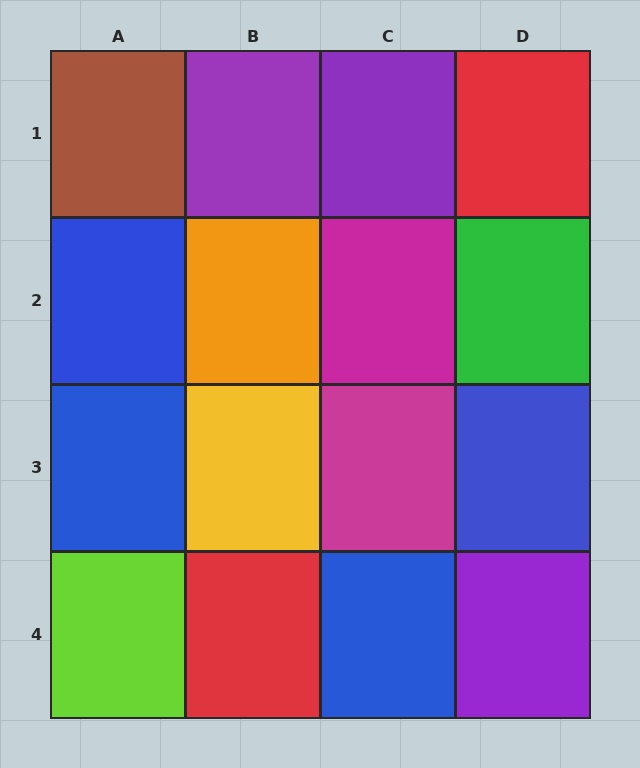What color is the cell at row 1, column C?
Purple.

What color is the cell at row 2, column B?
Orange.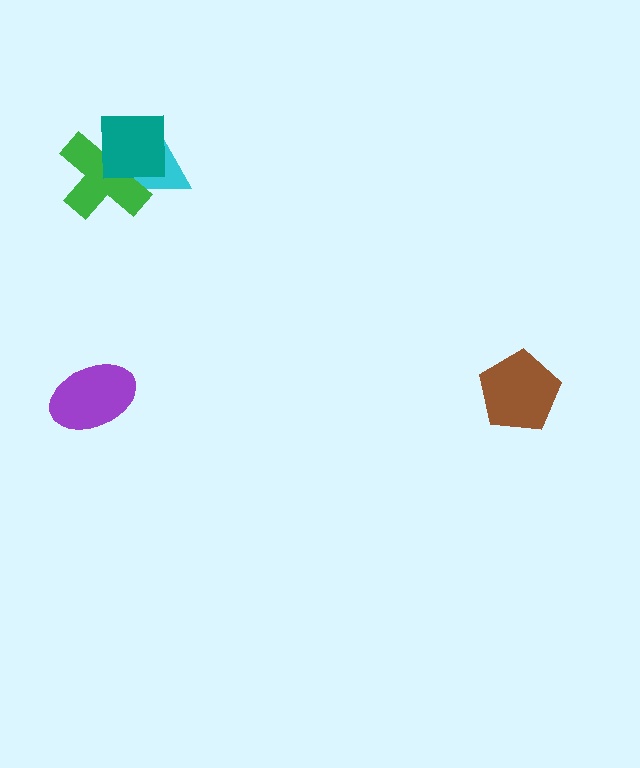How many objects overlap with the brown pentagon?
0 objects overlap with the brown pentagon.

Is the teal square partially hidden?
No, no other shape covers it.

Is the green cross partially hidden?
Yes, it is partially covered by another shape.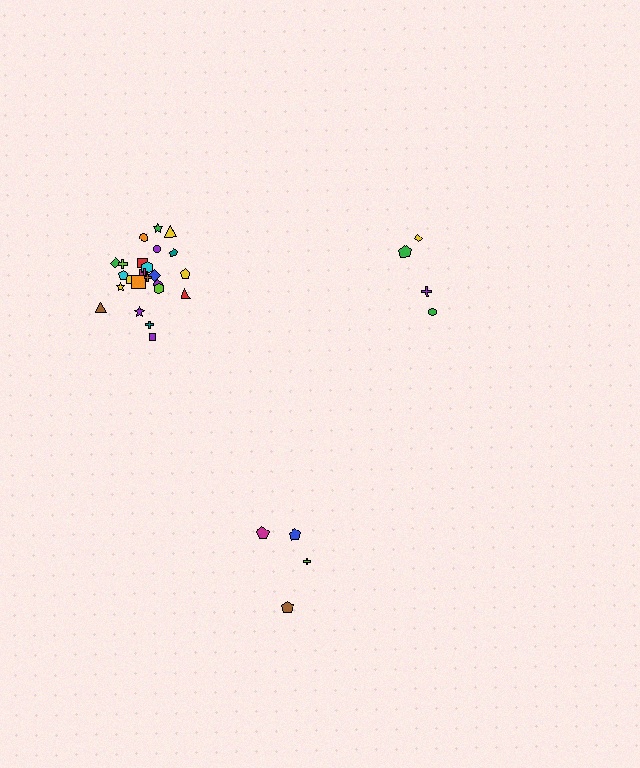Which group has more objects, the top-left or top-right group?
The top-left group.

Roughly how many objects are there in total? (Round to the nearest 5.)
Roughly 35 objects in total.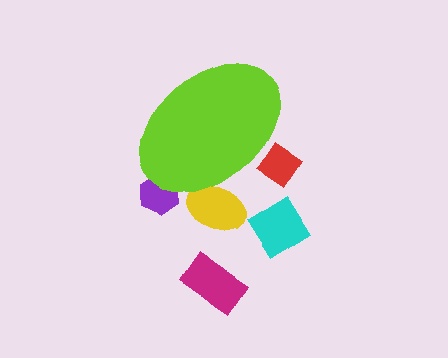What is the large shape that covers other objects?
A lime ellipse.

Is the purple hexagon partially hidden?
Yes, the purple hexagon is partially hidden behind the lime ellipse.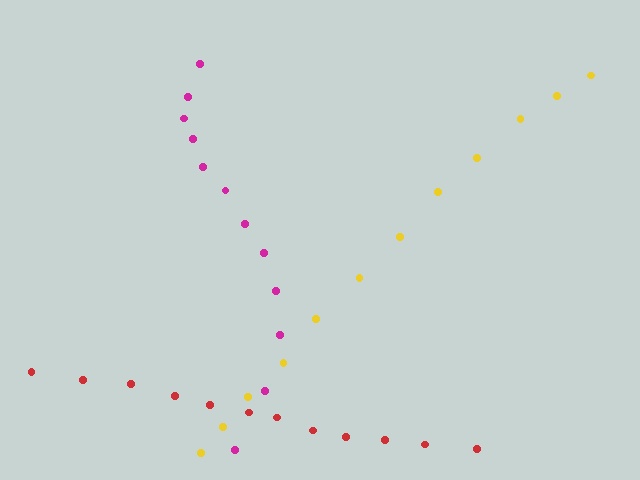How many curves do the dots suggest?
There are 3 distinct paths.